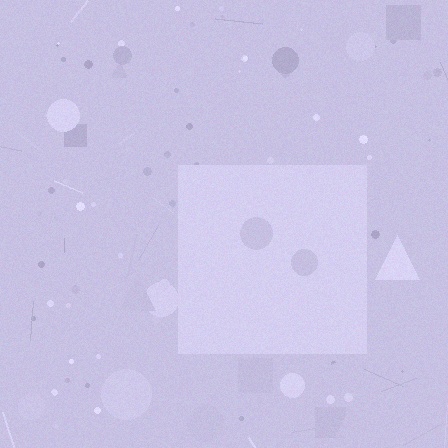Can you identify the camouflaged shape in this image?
The camouflaged shape is a square.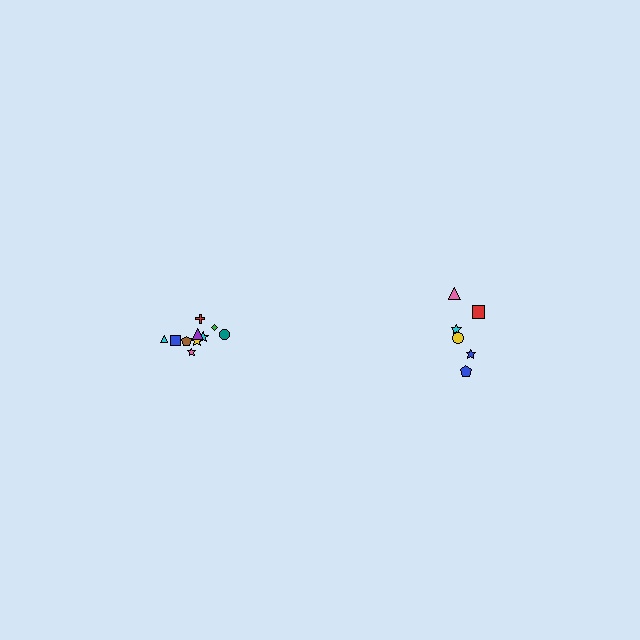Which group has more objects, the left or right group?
The left group.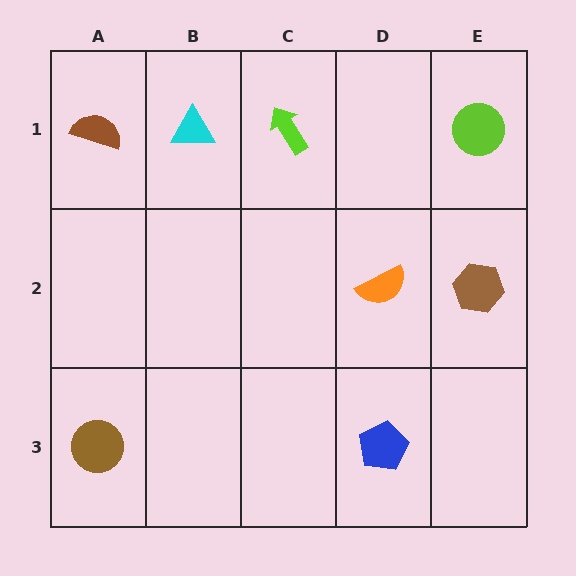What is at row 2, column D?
An orange semicircle.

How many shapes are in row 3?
2 shapes.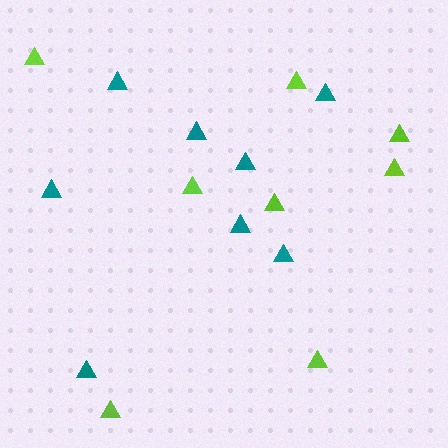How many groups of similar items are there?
There are 2 groups: one group of lime triangles (8) and one group of teal triangles (8).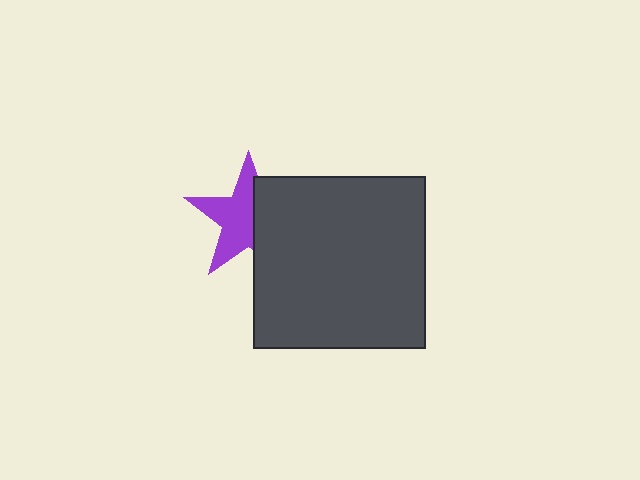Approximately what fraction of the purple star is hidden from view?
Roughly 42% of the purple star is hidden behind the dark gray square.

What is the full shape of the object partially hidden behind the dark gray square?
The partially hidden object is a purple star.